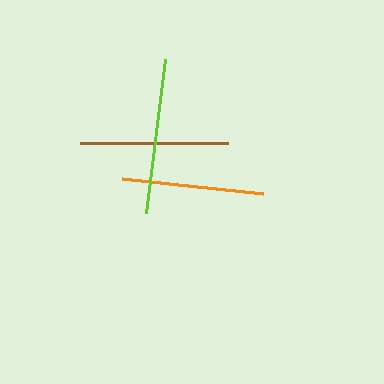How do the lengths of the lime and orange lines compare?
The lime and orange lines are approximately the same length.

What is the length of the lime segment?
The lime segment is approximately 155 pixels long.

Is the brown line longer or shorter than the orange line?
The brown line is longer than the orange line.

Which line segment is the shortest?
The orange line is the shortest at approximately 142 pixels.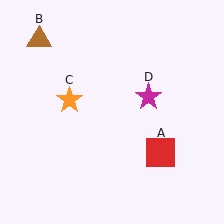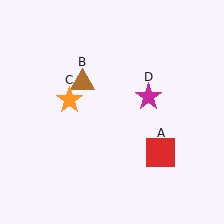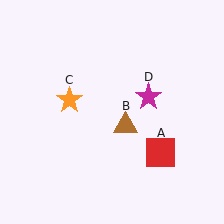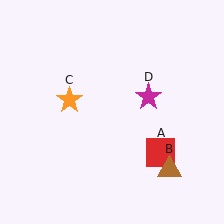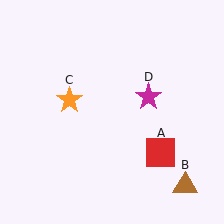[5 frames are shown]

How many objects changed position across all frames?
1 object changed position: brown triangle (object B).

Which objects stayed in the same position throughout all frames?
Red square (object A) and orange star (object C) and magenta star (object D) remained stationary.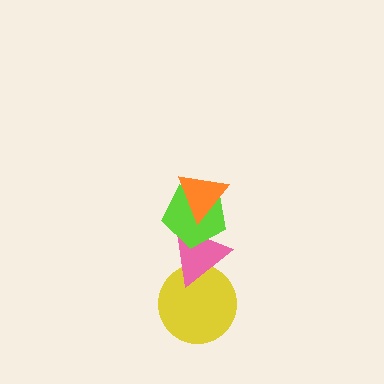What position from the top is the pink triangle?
The pink triangle is 3rd from the top.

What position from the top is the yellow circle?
The yellow circle is 4th from the top.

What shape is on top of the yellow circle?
The pink triangle is on top of the yellow circle.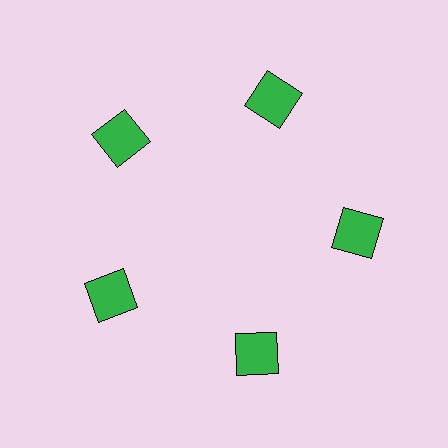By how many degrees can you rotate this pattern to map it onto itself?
The pattern maps onto itself every 72 degrees of rotation.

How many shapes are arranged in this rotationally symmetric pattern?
There are 5 shapes, arranged in 5 groups of 1.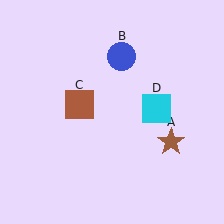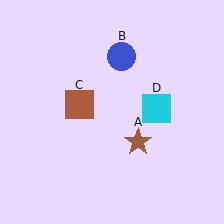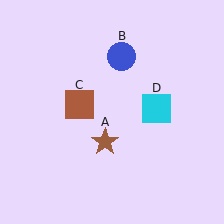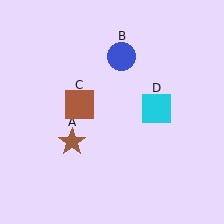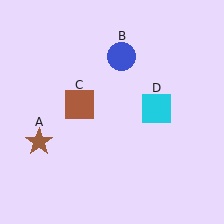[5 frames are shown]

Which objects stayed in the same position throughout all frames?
Blue circle (object B) and brown square (object C) and cyan square (object D) remained stationary.